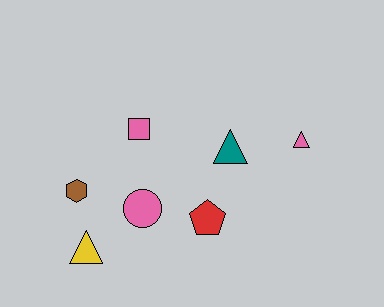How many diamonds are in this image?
There are no diamonds.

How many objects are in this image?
There are 7 objects.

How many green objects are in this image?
There are no green objects.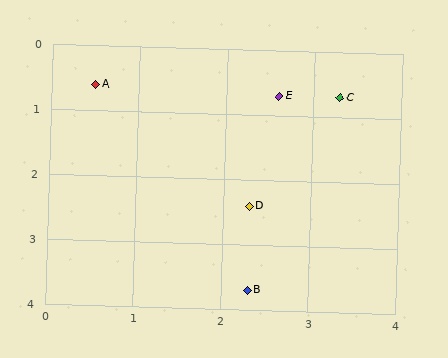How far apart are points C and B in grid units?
Points C and B are about 3.2 grid units apart.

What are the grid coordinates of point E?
Point E is at approximately (2.6, 0.7).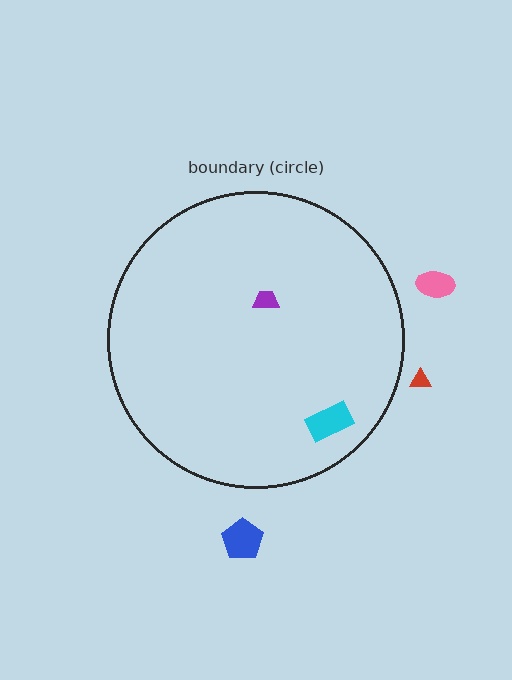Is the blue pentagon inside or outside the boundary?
Outside.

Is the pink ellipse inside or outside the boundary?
Outside.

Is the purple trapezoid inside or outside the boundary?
Inside.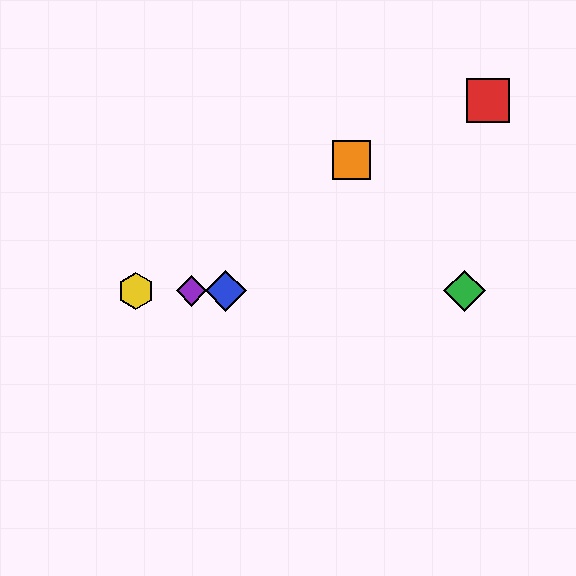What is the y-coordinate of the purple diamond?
The purple diamond is at y≈291.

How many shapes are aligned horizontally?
4 shapes (the blue diamond, the green diamond, the yellow hexagon, the purple diamond) are aligned horizontally.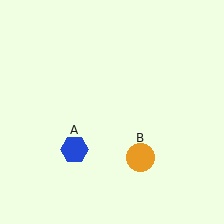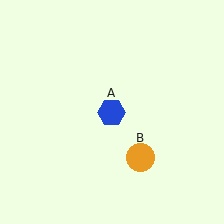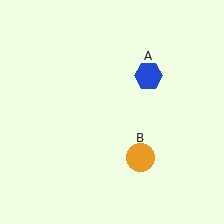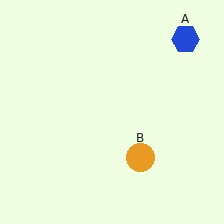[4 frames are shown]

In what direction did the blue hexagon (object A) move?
The blue hexagon (object A) moved up and to the right.